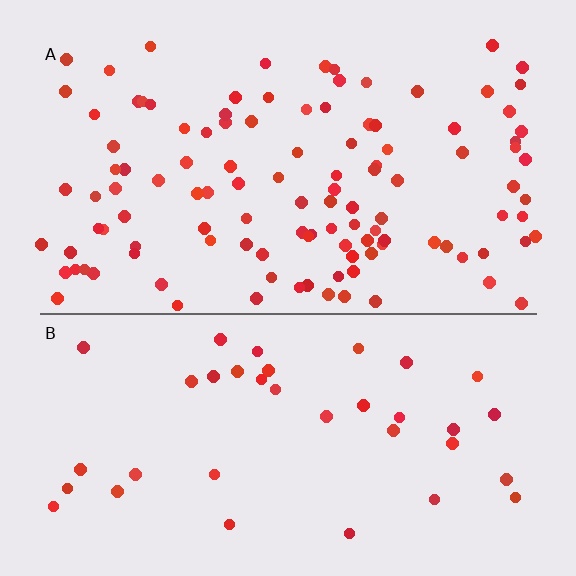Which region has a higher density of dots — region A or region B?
A (the top).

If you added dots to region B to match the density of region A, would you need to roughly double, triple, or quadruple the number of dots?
Approximately triple.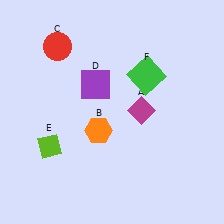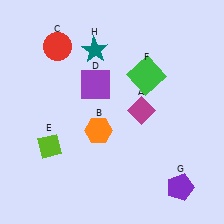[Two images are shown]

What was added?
A purple pentagon (G), a teal star (H) were added in Image 2.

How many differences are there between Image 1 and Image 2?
There are 2 differences between the two images.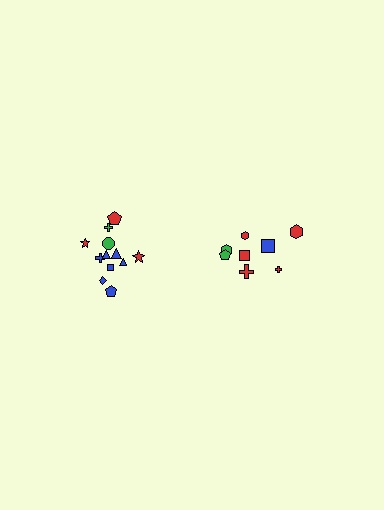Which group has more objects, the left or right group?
The left group.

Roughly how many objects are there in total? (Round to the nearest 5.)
Roughly 20 objects in total.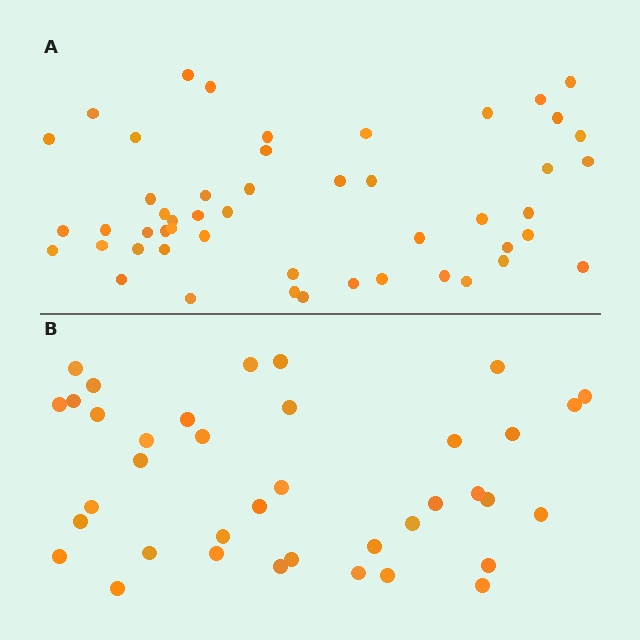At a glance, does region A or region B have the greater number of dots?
Region A (the top region) has more dots.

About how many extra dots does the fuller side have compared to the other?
Region A has roughly 12 or so more dots than region B.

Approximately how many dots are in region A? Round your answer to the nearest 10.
About 50 dots.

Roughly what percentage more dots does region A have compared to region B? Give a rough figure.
About 30% more.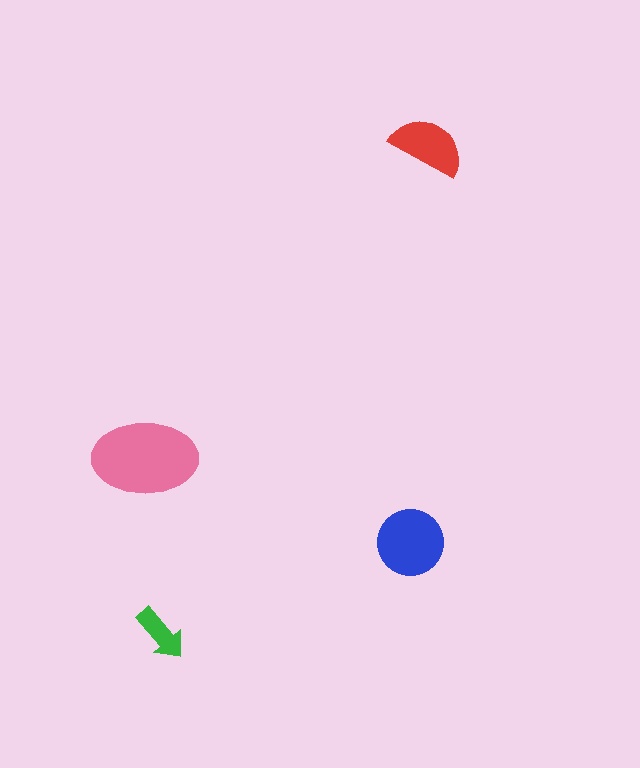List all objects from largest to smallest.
The pink ellipse, the blue circle, the red semicircle, the green arrow.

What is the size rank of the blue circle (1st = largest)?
2nd.